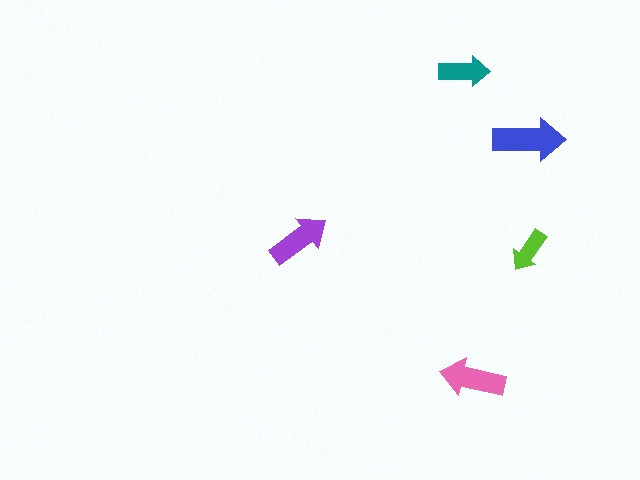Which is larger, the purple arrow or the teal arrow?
The purple one.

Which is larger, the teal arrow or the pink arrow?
The pink one.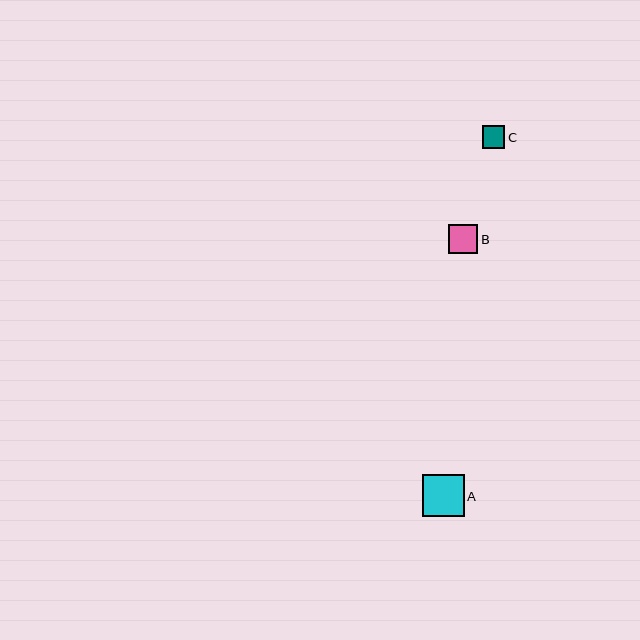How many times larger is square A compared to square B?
Square A is approximately 1.5 times the size of square B.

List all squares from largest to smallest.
From largest to smallest: A, B, C.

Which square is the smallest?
Square C is the smallest with a size of approximately 23 pixels.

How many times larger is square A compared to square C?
Square A is approximately 1.9 times the size of square C.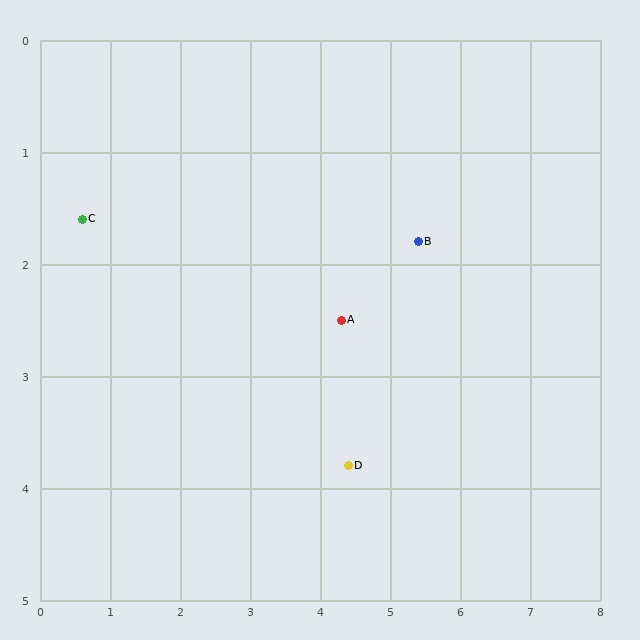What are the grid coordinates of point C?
Point C is at approximately (0.6, 1.6).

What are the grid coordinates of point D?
Point D is at approximately (4.4, 3.8).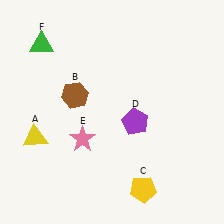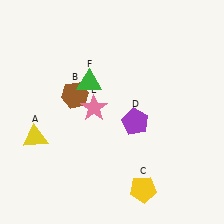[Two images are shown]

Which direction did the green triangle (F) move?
The green triangle (F) moved right.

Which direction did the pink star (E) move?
The pink star (E) moved up.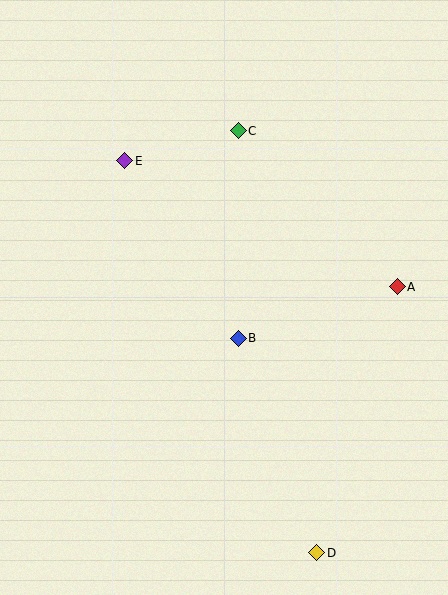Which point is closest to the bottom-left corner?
Point D is closest to the bottom-left corner.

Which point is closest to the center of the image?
Point B at (238, 338) is closest to the center.